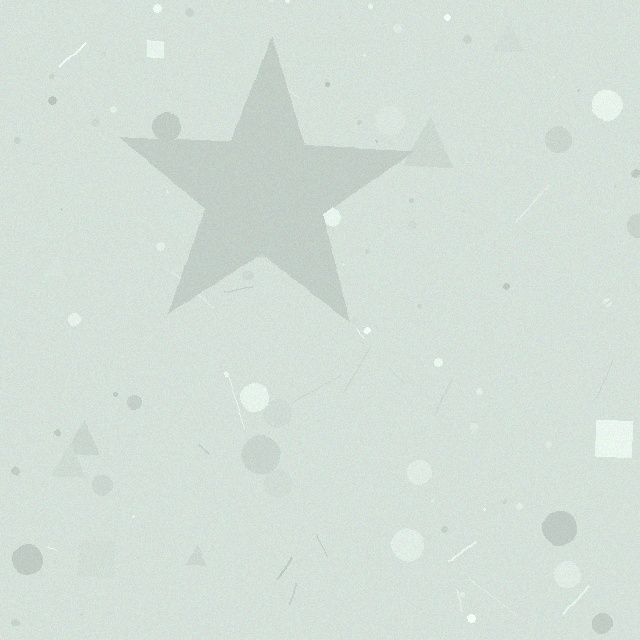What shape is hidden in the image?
A star is hidden in the image.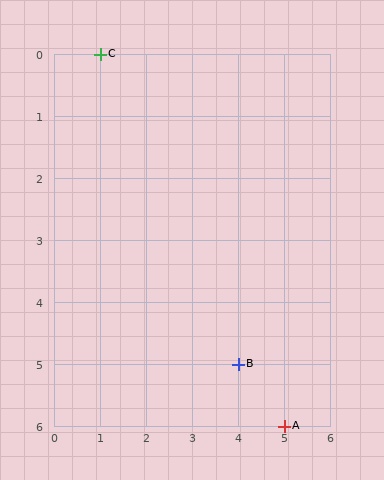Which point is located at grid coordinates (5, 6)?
Point A is at (5, 6).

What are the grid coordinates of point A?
Point A is at grid coordinates (5, 6).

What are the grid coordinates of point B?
Point B is at grid coordinates (4, 5).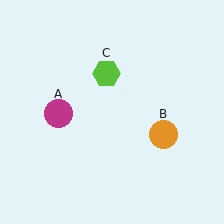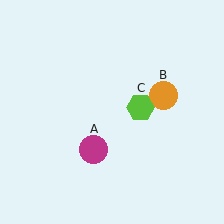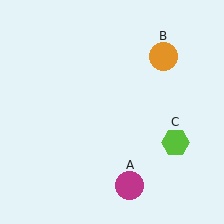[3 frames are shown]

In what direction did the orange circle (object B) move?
The orange circle (object B) moved up.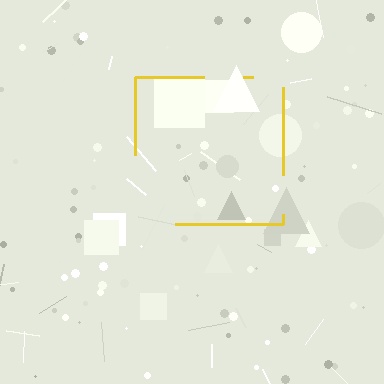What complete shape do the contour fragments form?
The contour fragments form a square.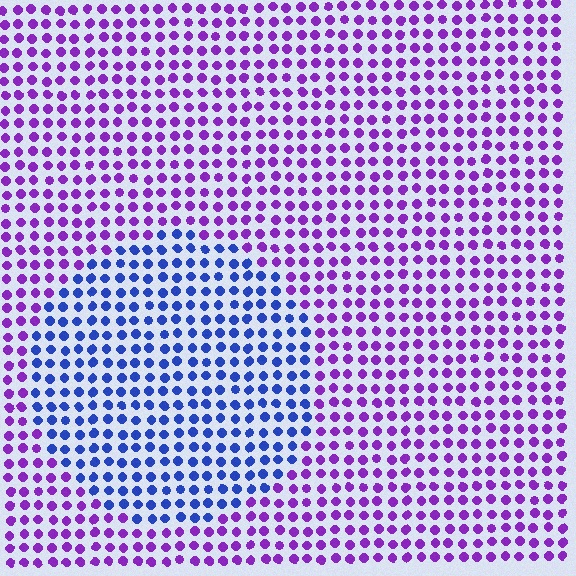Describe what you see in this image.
The image is filled with small purple elements in a uniform arrangement. A circle-shaped region is visible where the elements are tinted to a slightly different hue, forming a subtle color boundary.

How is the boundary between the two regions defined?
The boundary is defined purely by a slight shift in hue (about 52 degrees). Spacing, size, and orientation are identical on both sides.